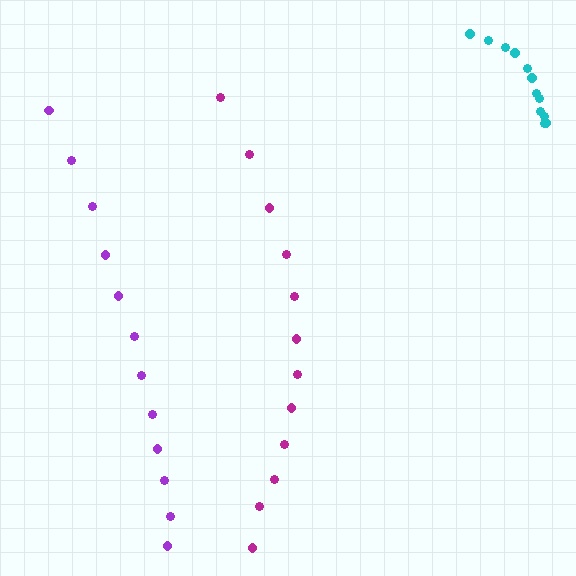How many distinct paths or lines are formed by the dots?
There are 3 distinct paths.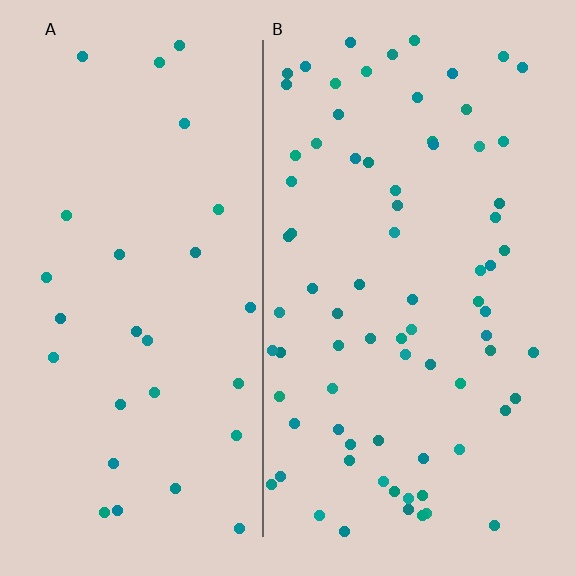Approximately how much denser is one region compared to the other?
Approximately 2.6× — region B over region A.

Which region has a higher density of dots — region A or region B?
B (the right).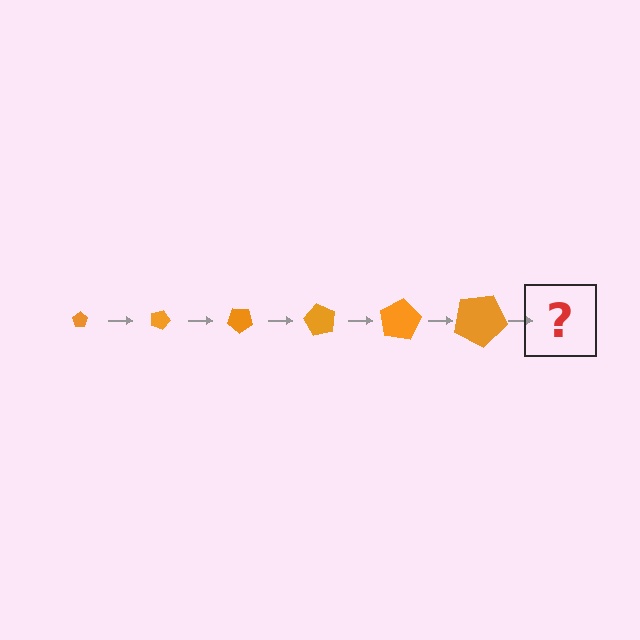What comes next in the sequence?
The next element should be a pentagon, larger than the previous one and rotated 120 degrees from the start.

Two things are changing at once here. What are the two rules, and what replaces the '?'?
The two rules are that the pentagon grows larger each step and it rotates 20 degrees each step. The '?' should be a pentagon, larger than the previous one and rotated 120 degrees from the start.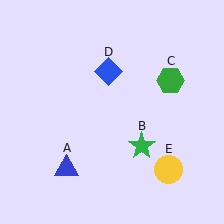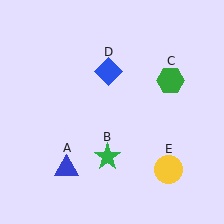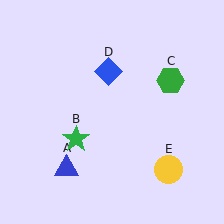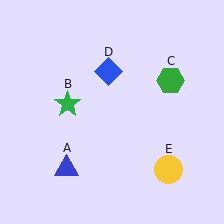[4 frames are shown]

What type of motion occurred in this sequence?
The green star (object B) rotated clockwise around the center of the scene.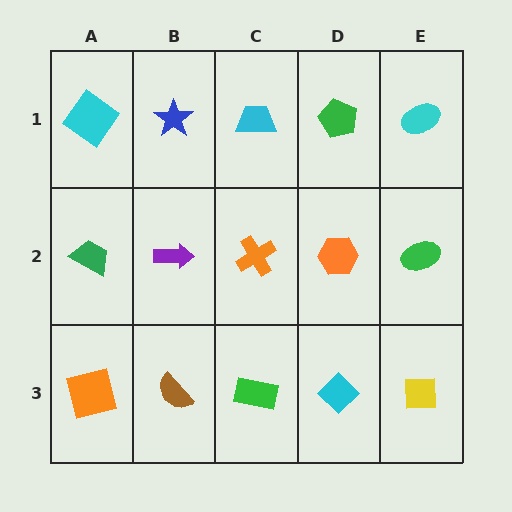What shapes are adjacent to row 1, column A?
A green trapezoid (row 2, column A), a blue star (row 1, column B).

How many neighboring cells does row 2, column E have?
3.